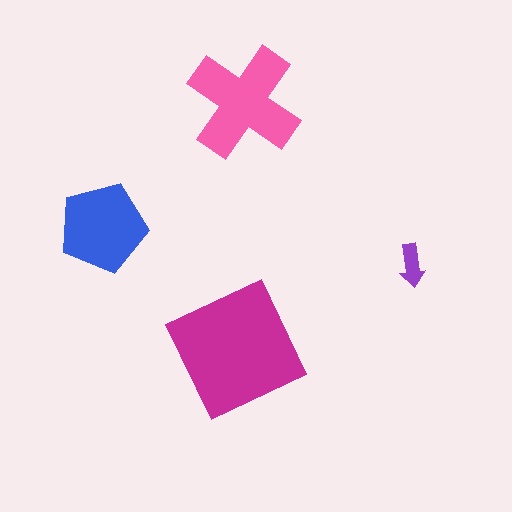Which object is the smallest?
The purple arrow.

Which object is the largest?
The magenta square.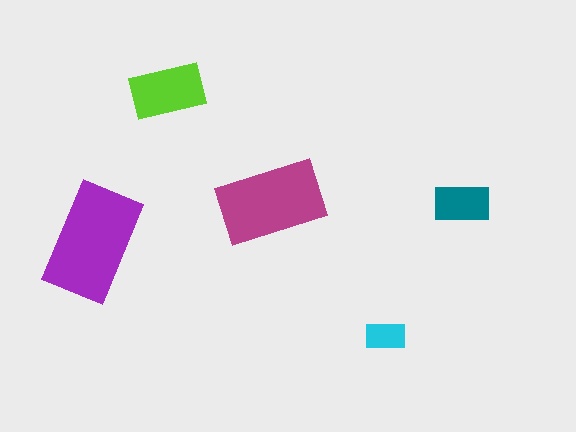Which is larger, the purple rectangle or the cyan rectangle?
The purple one.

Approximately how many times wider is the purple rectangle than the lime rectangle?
About 1.5 times wider.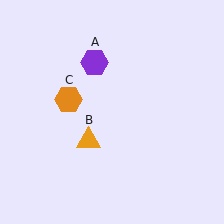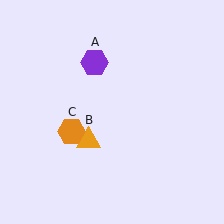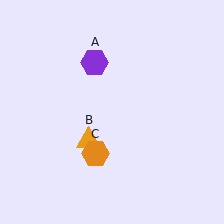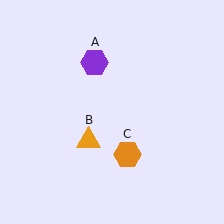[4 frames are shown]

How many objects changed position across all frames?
1 object changed position: orange hexagon (object C).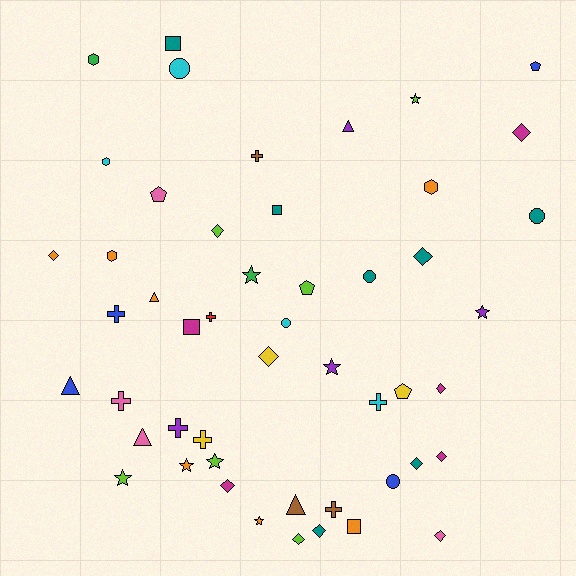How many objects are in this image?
There are 50 objects.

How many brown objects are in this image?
There are 3 brown objects.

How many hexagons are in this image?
There are 4 hexagons.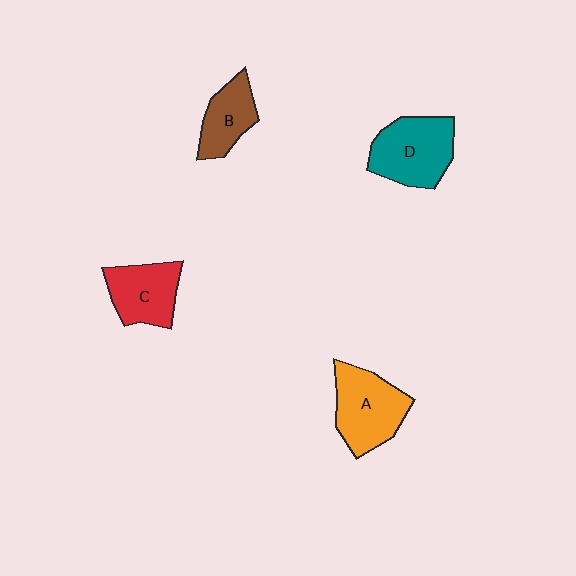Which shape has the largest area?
Shape D (teal).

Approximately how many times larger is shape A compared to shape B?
Approximately 1.5 times.